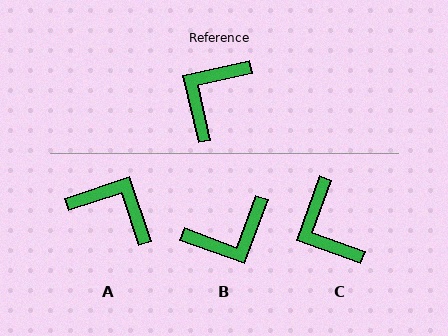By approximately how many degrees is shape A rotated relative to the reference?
Approximately 84 degrees clockwise.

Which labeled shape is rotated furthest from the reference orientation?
B, about 147 degrees away.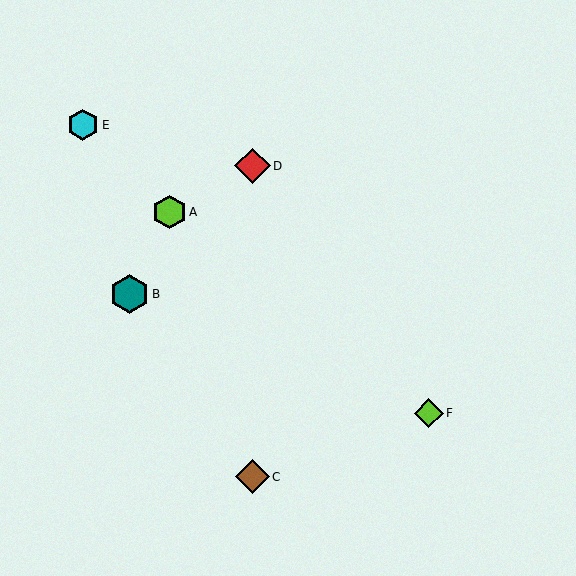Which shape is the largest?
The teal hexagon (labeled B) is the largest.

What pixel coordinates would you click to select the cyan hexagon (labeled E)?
Click at (83, 125) to select the cyan hexagon E.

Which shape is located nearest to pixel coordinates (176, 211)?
The lime hexagon (labeled A) at (170, 212) is nearest to that location.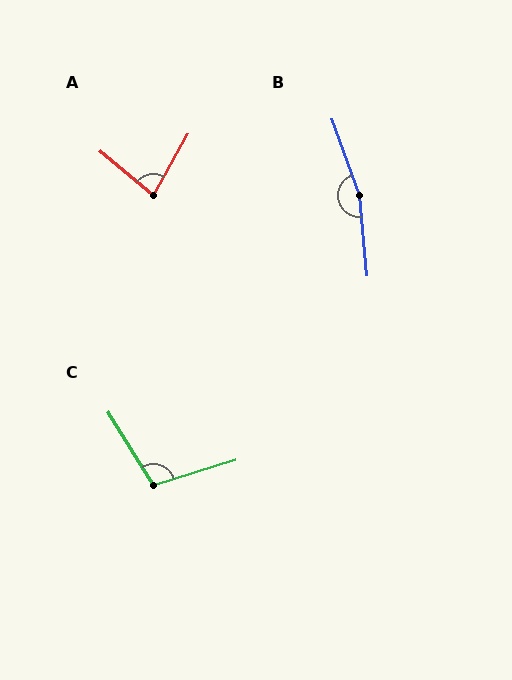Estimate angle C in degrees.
Approximately 104 degrees.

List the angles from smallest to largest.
A (80°), C (104°), B (165°).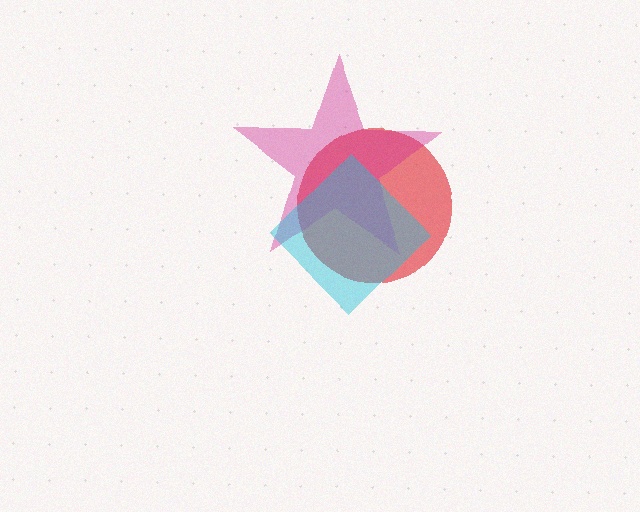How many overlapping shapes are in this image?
There are 3 overlapping shapes in the image.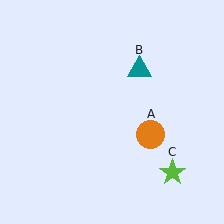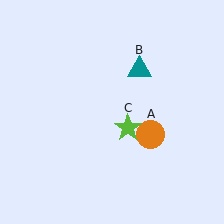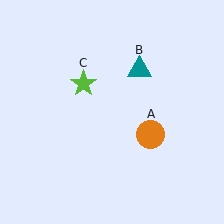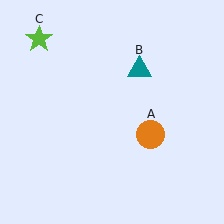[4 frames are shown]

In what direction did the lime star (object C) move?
The lime star (object C) moved up and to the left.